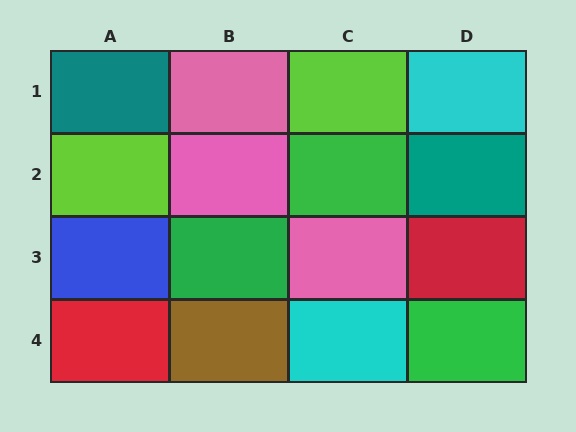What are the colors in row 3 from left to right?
Blue, green, pink, red.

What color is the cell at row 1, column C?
Lime.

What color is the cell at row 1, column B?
Pink.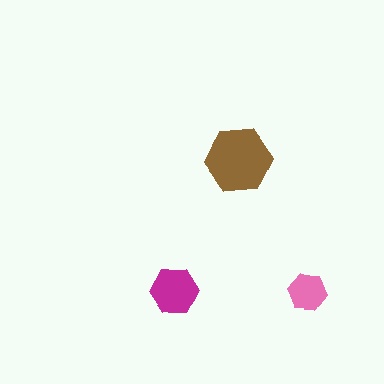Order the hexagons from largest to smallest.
the brown one, the magenta one, the pink one.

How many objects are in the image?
There are 3 objects in the image.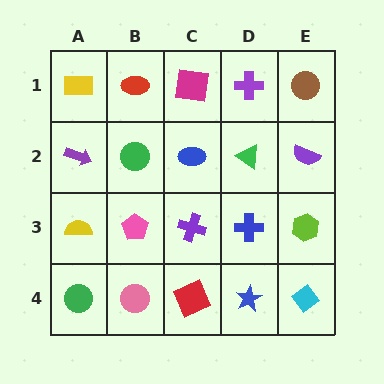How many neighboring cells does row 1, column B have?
3.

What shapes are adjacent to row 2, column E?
A brown circle (row 1, column E), a lime hexagon (row 3, column E), a green triangle (row 2, column D).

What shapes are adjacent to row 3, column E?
A purple semicircle (row 2, column E), a cyan diamond (row 4, column E), a blue cross (row 3, column D).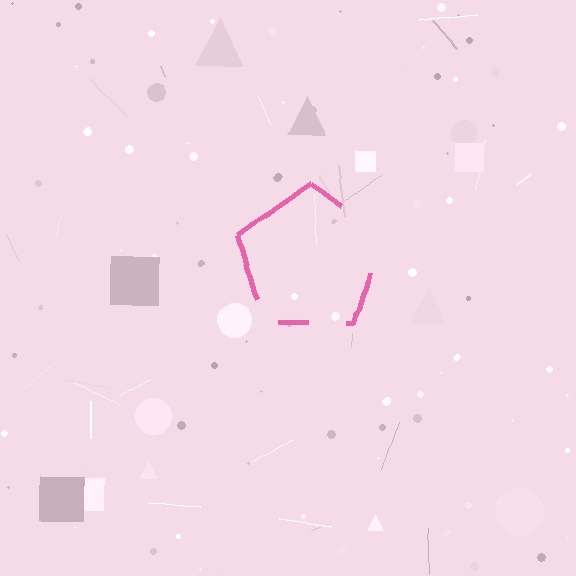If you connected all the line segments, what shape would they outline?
They would outline a pentagon.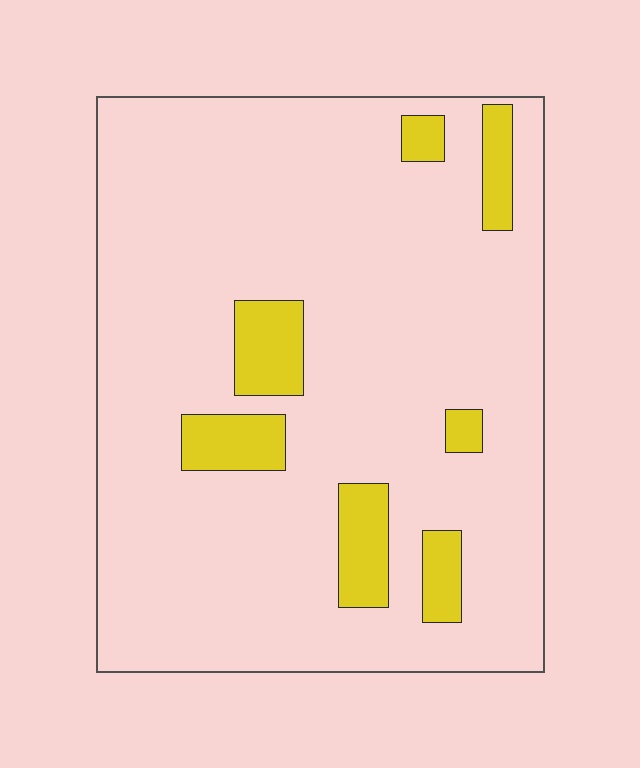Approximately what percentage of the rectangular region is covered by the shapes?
Approximately 10%.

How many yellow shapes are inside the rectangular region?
7.